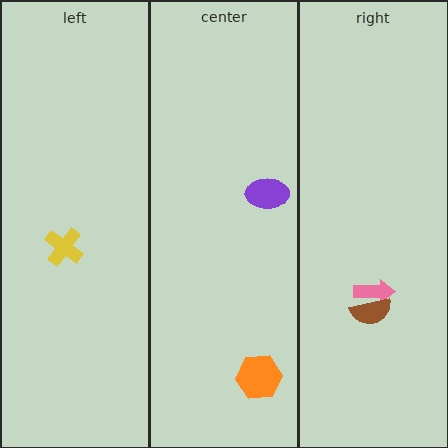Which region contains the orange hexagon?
The center region.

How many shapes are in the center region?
2.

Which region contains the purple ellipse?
The center region.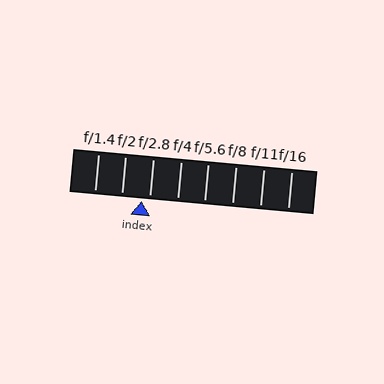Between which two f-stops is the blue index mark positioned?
The index mark is between f/2 and f/2.8.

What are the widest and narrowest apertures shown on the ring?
The widest aperture shown is f/1.4 and the narrowest is f/16.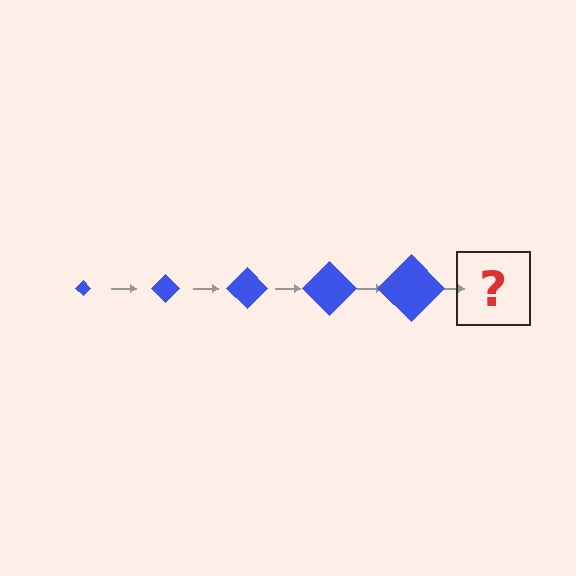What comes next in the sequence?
The next element should be a blue diamond, larger than the previous one.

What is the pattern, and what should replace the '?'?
The pattern is that the diamond gets progressively larger each step. The '?' should be a blue diamond, larger than the previous one.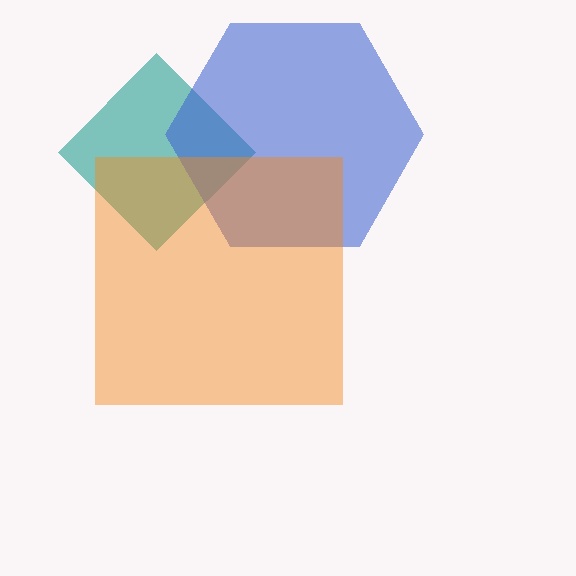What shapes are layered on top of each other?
The layered shapes are: a teal diamond, a blue hexagon, an orange square.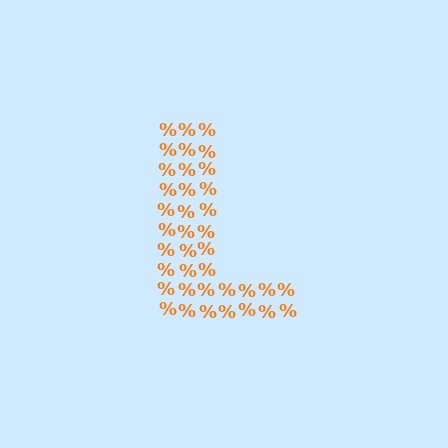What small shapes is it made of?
It is made of small percent signs.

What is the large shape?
The large shape is the letter L.